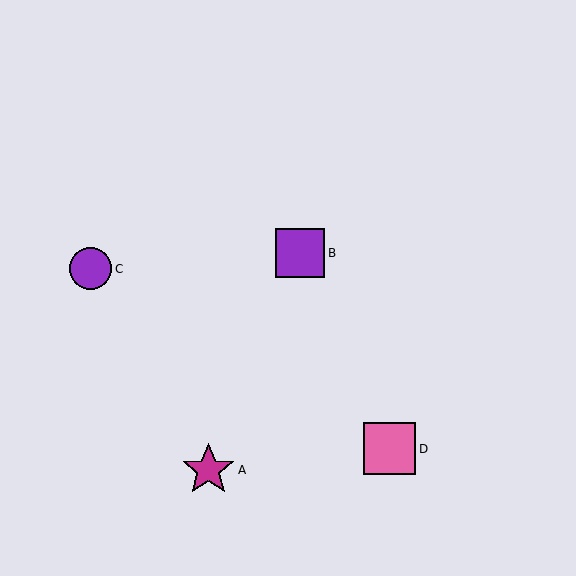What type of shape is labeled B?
Shape B is a purple square.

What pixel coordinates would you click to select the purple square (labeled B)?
Click at (300, 253) to select the purple square B.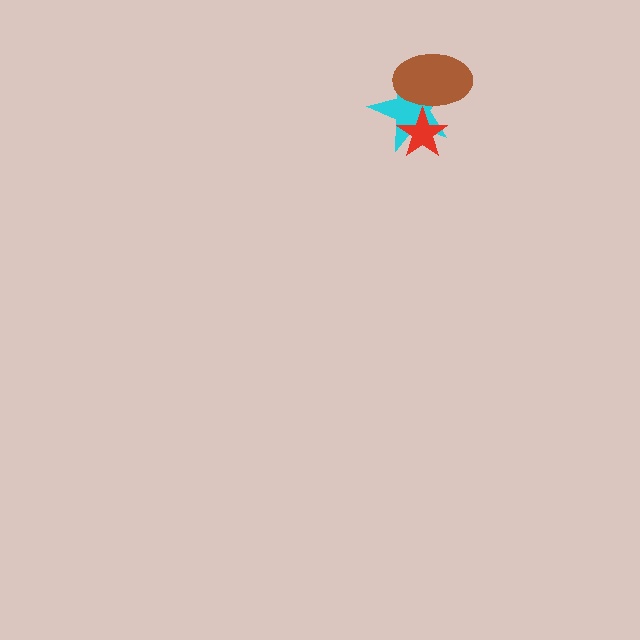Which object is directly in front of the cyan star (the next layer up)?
The brown ellipse is directly in front of the cyan star.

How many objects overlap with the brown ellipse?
2 objects overlap with the brown ellipse.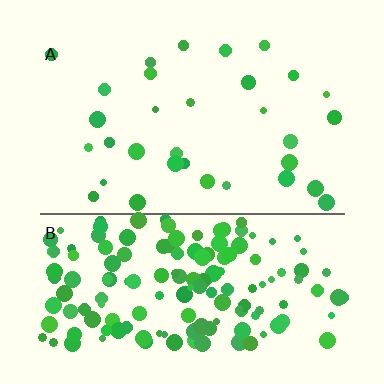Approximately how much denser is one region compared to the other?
Approximately 5.1× — region B over region A.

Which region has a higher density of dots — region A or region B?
B (the bottom).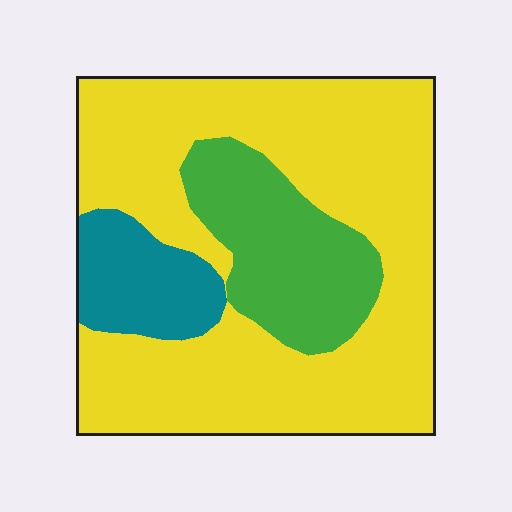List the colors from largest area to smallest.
From largest to smallest: yellow, green, teal.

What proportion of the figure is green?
Green takes up less than a quarter of the figure.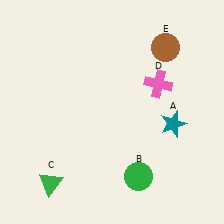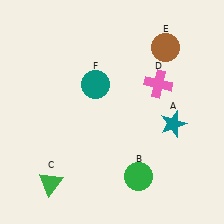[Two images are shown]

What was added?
A teal circle (F) was added in Image 2.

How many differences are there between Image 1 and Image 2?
There is 1 difference between the two images.